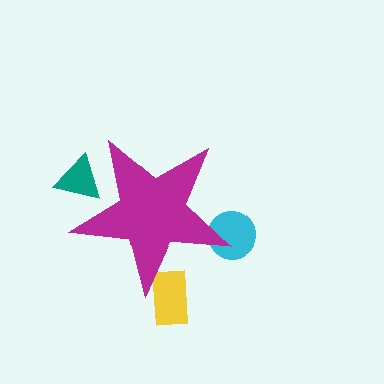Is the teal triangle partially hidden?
Yes, the teal triangle is partially hidden behind the magenta star.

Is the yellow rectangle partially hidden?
Yes, the yellow rectangle is partially hidden behind the magenta star.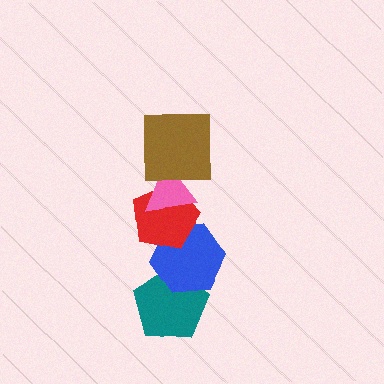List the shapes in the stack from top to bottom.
From top to bottom: the brown square, the pink triangle, the red pentagon, the blue hexagon, the teal pentagon.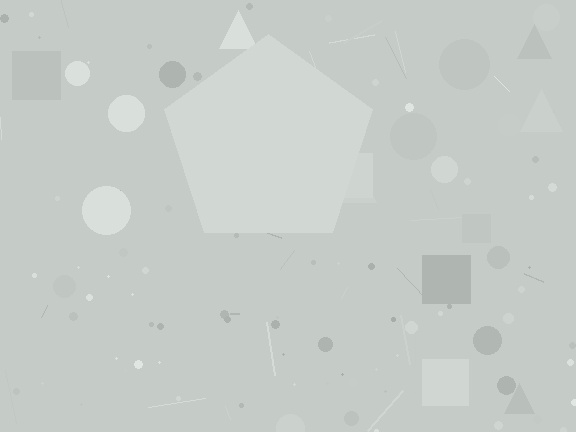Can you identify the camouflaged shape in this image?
The camouflaged shape is a pentagon.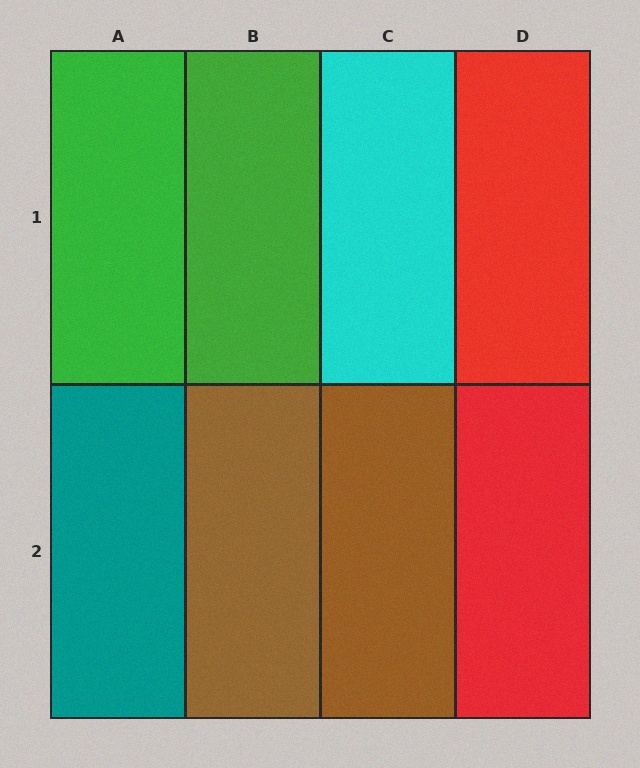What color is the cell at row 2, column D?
Red.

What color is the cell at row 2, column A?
Teal.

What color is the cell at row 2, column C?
Brown.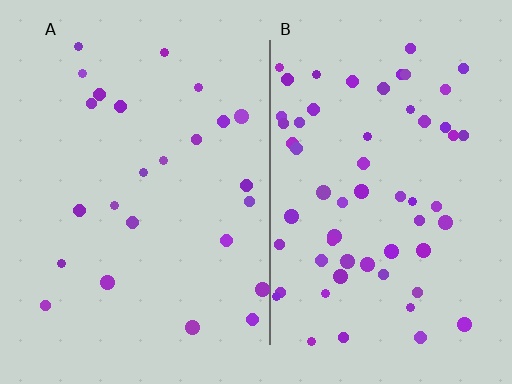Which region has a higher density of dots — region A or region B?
B (the right).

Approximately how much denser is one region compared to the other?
Approximately 2.4× — region B over region A.